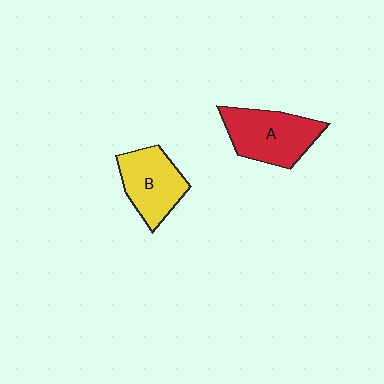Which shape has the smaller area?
Shape B (yellow).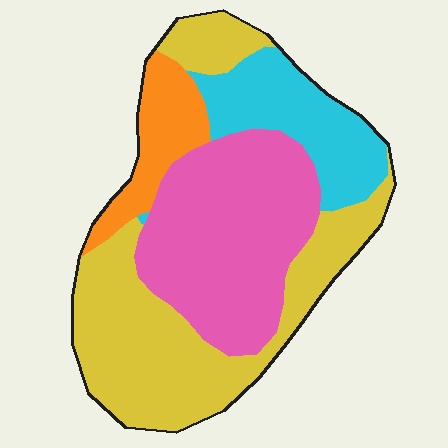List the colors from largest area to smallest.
From largest to smallest: yellow, pink, cyan, orange.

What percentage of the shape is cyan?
Cyan takes up about one sixth (1/6) of the shape.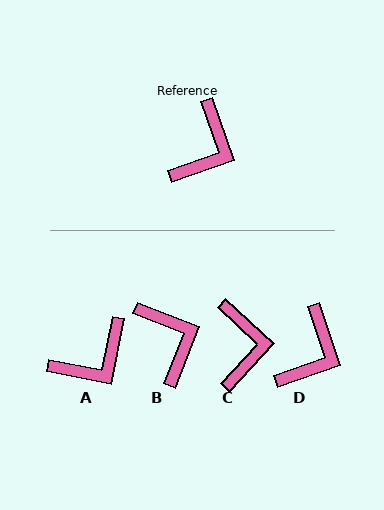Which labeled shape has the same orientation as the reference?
D.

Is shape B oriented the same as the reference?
No, it is off by about 50 degrees.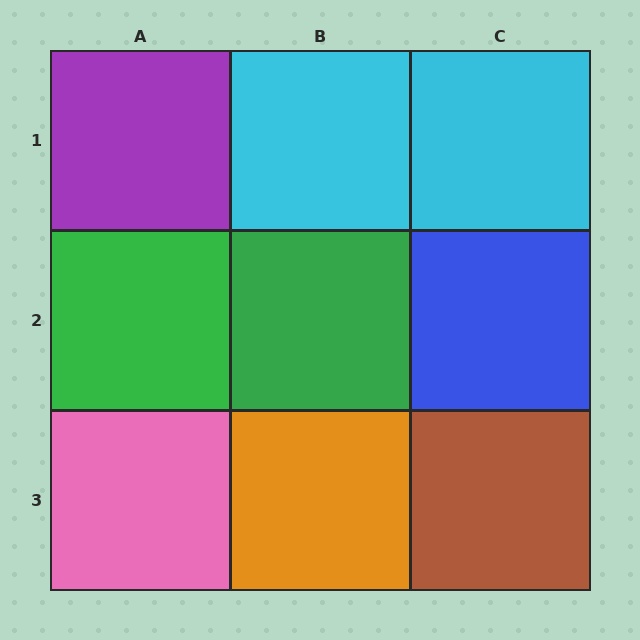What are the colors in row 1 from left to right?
Purple, cyan, cyan.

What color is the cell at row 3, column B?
Orange.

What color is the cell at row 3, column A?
Pink.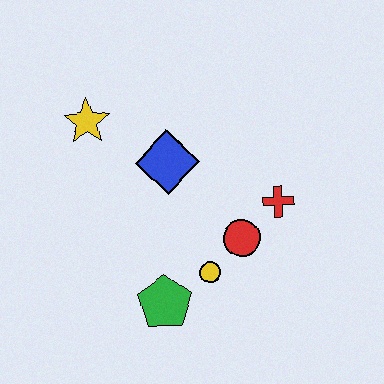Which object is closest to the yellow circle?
The red circle is closest to the yellow circle.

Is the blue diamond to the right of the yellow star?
Yes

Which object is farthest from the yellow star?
The red cross is farthest from the yellow star.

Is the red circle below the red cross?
Yes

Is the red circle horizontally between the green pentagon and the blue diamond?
No